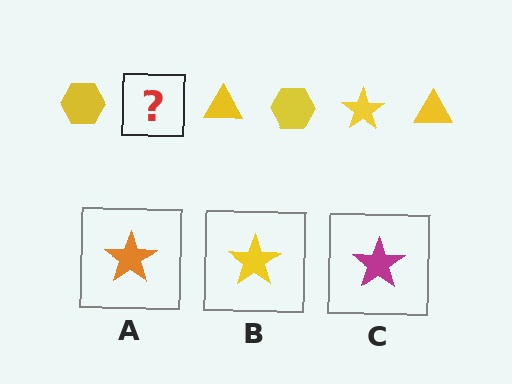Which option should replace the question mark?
Option B.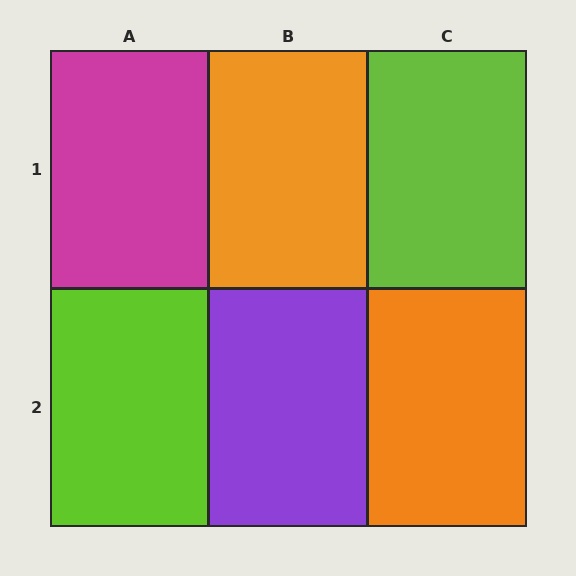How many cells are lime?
2 cells are lime.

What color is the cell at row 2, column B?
Purple.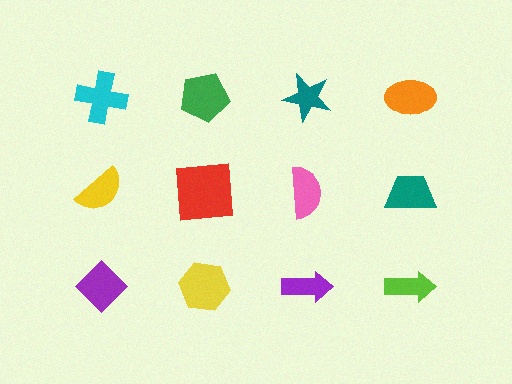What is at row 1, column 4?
An orange ellipse.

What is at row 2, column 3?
A pink semicircle.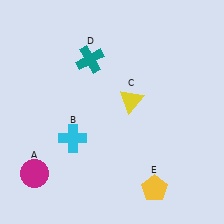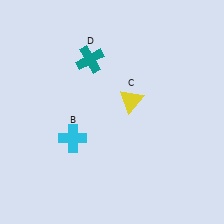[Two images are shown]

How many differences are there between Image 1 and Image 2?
There are 2 differences between the two images.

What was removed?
The magenta circle (A), the yellow pentagon (E) were removed in Image 2.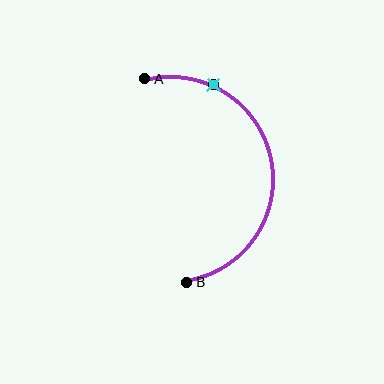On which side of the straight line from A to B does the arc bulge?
The arc bulges to the right of the straight line connecting A and B.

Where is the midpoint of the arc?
The arc midpoint is the point on the curve farthest from the straight line joining A and B. It sits to the right of that line.